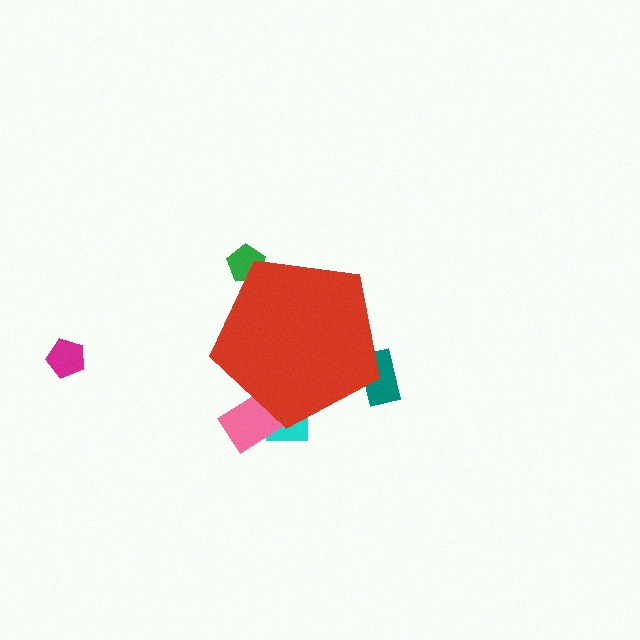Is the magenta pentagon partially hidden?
No, the magenta pentagon is fully visible.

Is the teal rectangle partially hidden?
Yes, the teal rectangle is partially hidden behind the red pentagon.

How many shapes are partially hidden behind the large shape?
4 shapes are partially hidden.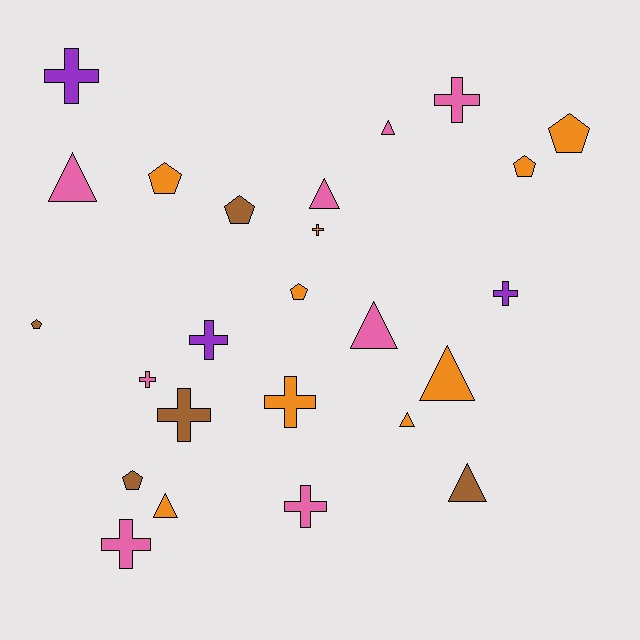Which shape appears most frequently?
Cross, with 10 objects.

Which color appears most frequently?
Orange, with 9 objects.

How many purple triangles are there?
There are no purple triangles.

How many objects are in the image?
There are 25 objects.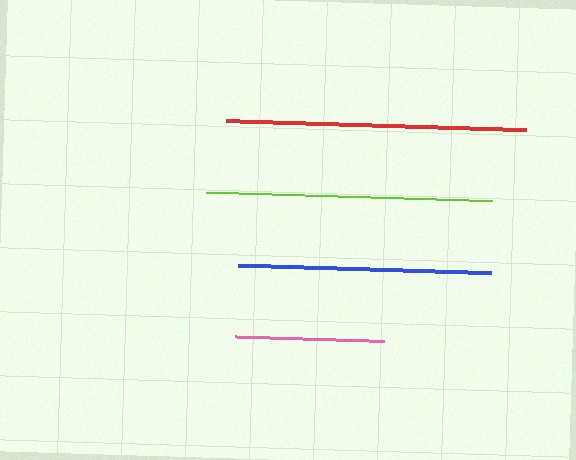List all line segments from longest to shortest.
From longest to shortest: red, lime, blue, pink.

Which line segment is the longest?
The red line is the longest at approximately 300 pixels.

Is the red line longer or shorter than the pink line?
The red line is longer than the pink line.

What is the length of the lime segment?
The lime segment is approximately 286 pixels long.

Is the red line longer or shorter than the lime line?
The red line is longer than the lime line.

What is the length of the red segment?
The red segment is approximately 300 pixels long.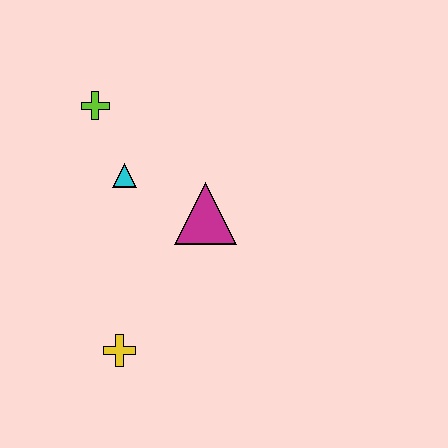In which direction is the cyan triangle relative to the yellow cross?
The cyan triangle is above the yellow cross.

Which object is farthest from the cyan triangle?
The yellow cross is farthest from the cyan triangle.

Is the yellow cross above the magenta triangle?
No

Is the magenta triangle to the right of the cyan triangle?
Yes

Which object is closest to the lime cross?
The cyan triangle is closest to the lime cross.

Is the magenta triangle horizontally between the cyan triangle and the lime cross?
No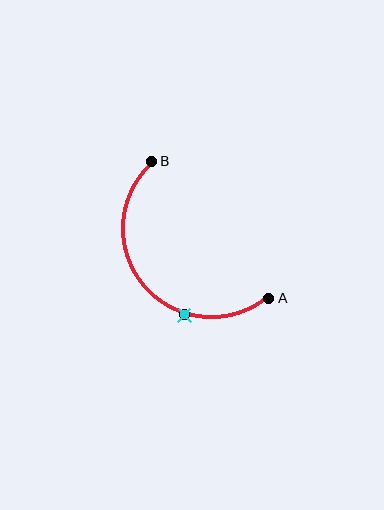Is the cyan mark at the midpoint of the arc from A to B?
No. The cyan mark lies on the arc but is closer to endpoint A. The arc midpoint would be at the point on the curve equidistant along the arc from both A and B.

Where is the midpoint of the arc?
The arc midpoint is the point on the curve farthest from the straight line joining A and B. It sits below and to the left of that line.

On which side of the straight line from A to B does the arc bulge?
The arc bulges below and to the left of the straight line connecting A and B.